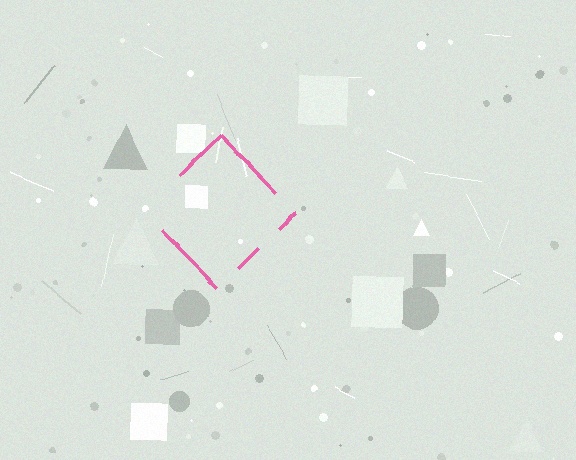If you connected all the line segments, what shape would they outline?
They would outline a diamond.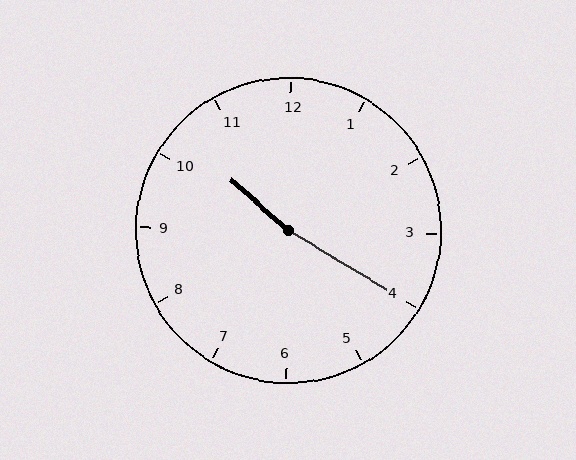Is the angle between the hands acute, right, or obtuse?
It is obtuse.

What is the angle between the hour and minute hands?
Approximately 170 degrees.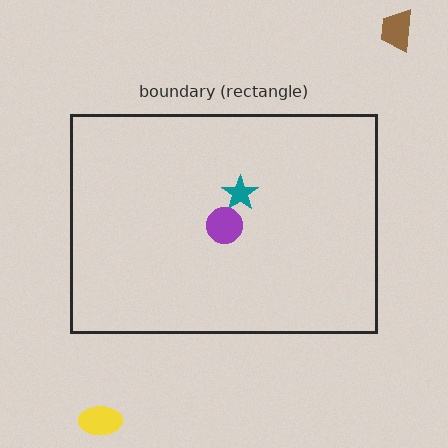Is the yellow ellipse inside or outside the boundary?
Outside.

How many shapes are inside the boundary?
2 inside, 2 outside.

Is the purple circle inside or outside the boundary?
Inside.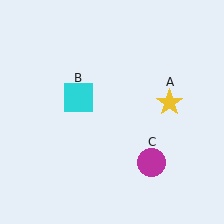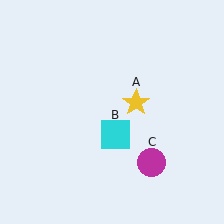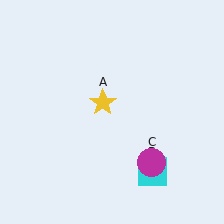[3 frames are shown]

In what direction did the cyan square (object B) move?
The cyan square (object B) moved down and to the right.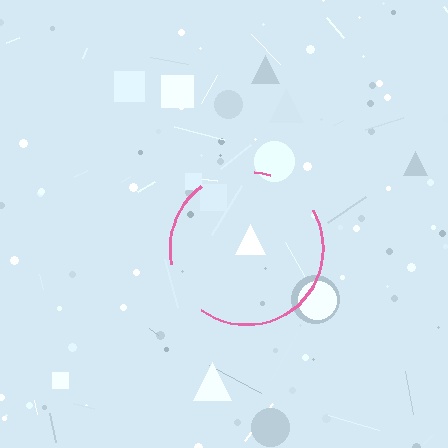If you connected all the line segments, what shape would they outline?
They would outline a circle.